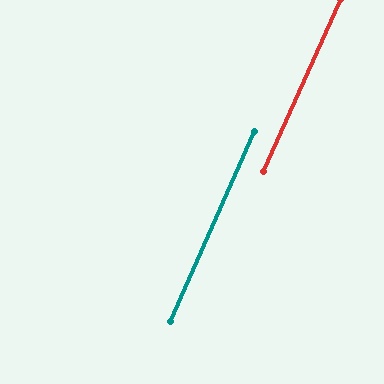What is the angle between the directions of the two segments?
Approximately 1 degree.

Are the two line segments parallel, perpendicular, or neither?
Parallel — their directions differ by only 0.5°.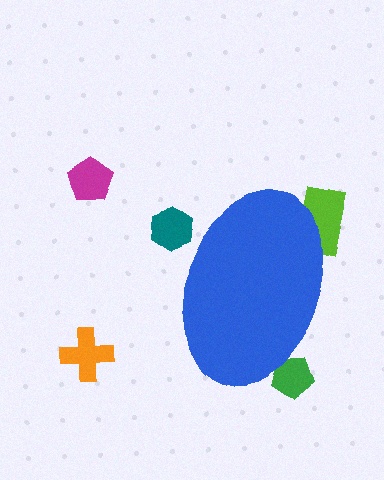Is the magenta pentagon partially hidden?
No, the magenta pentagon is fully visible.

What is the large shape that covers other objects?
A blue ellipse.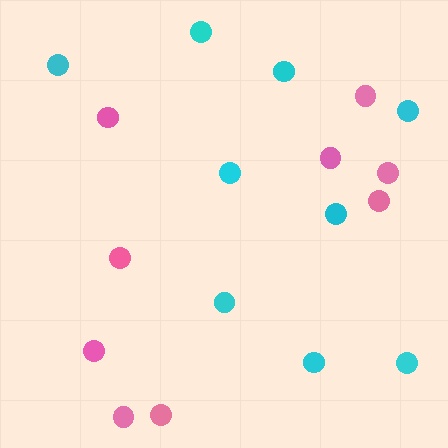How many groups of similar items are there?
There are 2 groups: one group of cyan circles (9) and one group of pink circles (9).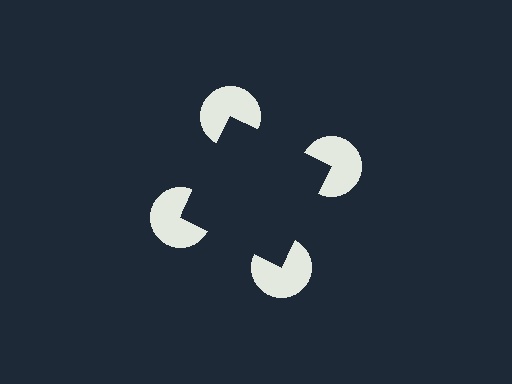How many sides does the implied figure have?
4 sides.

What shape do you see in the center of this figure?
An illusory square — its edges are inferred from the aligned wedge cuts in the pac-man discs, not physically drawn.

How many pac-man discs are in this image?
There are 4 — one at each vertex of the illusory square.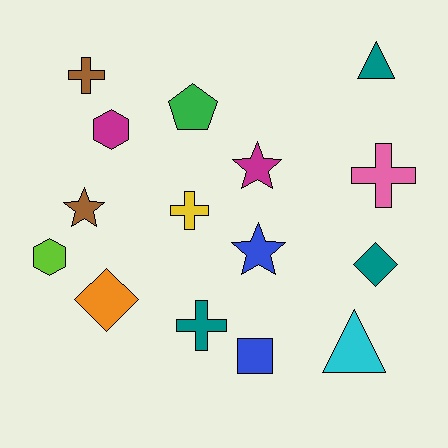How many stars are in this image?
There are 3 stars.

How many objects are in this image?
There are 15 objects.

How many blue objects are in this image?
There are 2 blue objects.